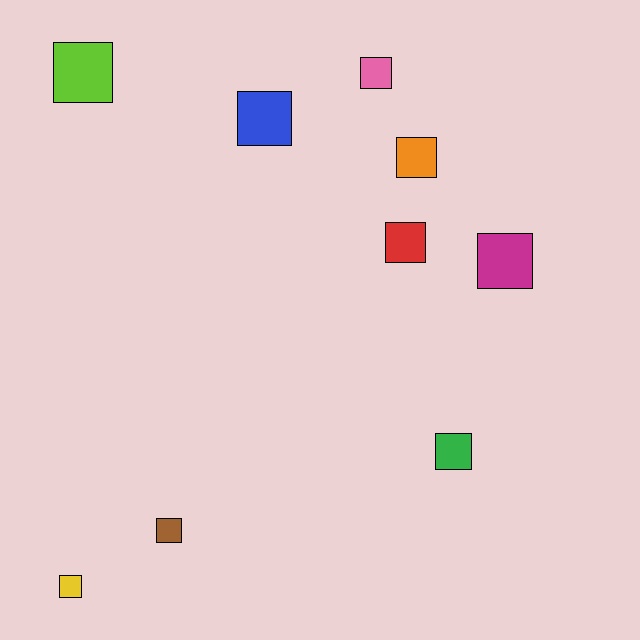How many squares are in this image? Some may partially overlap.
There are 9 squares.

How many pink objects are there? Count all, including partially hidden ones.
There is 1 pink object.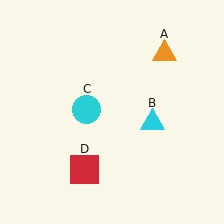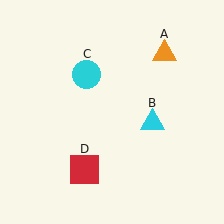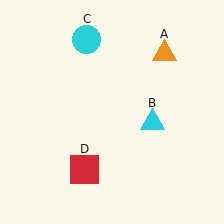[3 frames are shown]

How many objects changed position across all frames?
1 object changed position: cyan circle (object C).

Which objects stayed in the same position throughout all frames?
Orange triangle (object A) and cyan triangle (object B) and red square (object D) remained stationary.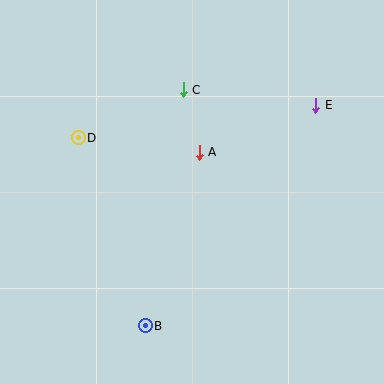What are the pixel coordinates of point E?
Point E is at (316, 105).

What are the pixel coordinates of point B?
Point B is at (145, 326).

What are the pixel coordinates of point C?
Point C is at (183, 90).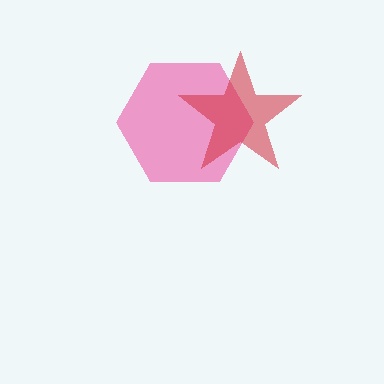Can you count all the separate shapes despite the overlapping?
Yes, there are 2 separate shapes.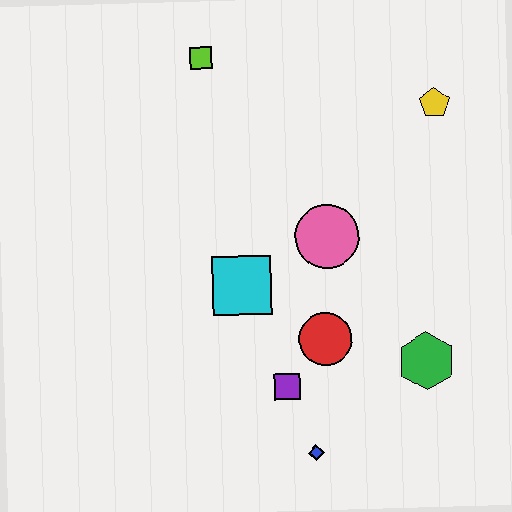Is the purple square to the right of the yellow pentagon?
No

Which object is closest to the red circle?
The purple square is closest to the red circle.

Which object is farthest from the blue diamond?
The lime square is farthest from the blue diamond.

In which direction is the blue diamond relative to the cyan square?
The blue diamond is below the cyan square.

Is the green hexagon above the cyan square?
No